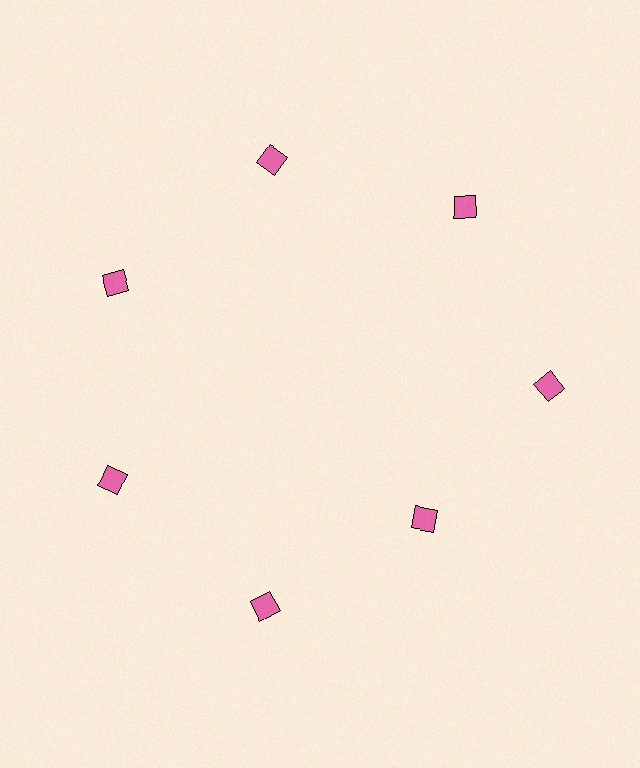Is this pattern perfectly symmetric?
No. The 7 pink diamonds are arranged in a ring, but one element near the 5 o'clock position is pulled inward toward the center, breaking the 7-fold rotational symmetry.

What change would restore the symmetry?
The symmetry would be restored by moving it outward, back onto the ring so that all 7 diamonds sit at equal angles and equal distance from the center.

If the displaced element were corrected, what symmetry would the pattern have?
It would have 7-fold rotational symmetry — the pattern would map onto itself every 51 degrees.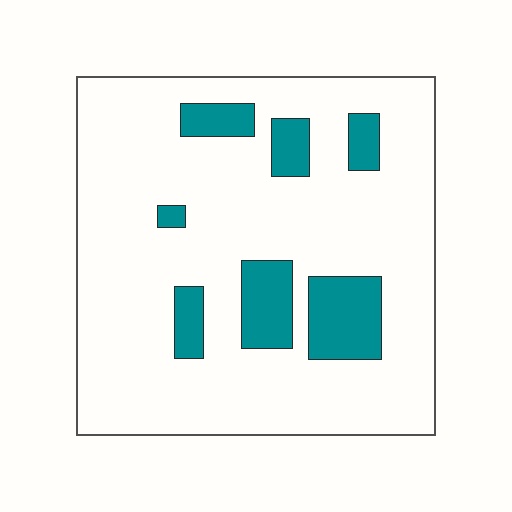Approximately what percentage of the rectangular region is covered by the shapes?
Approximately 15%.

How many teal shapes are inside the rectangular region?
7.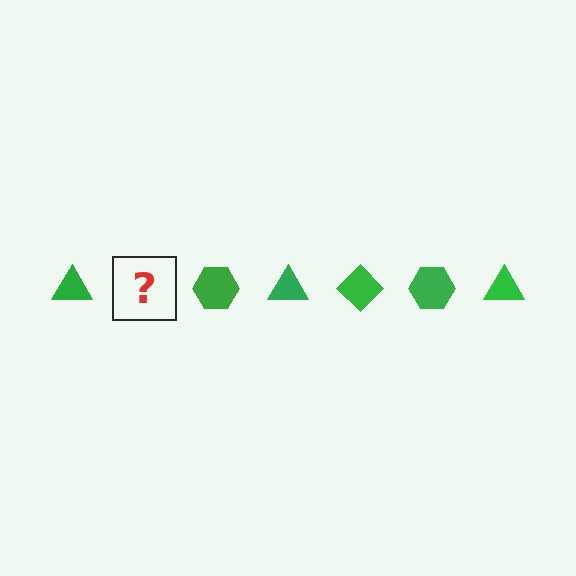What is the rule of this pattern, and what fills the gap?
The rule is that the pattern cycles through triangle, diamond, hexagon shapes in green. The gap should be filled with a green diamond.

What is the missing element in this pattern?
The missing element is a green diamond.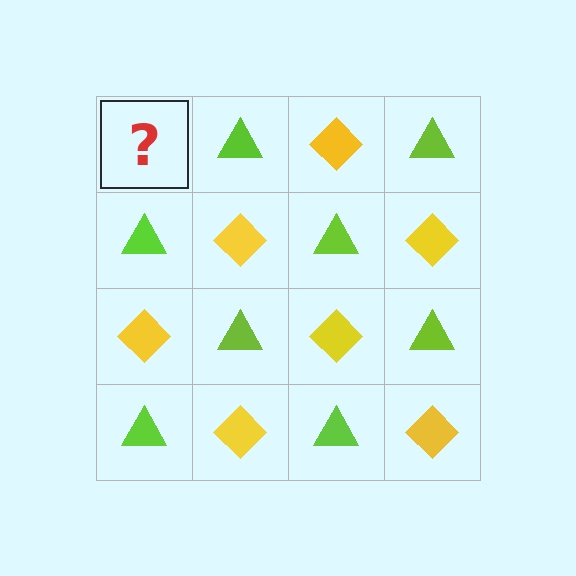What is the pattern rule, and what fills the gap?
The rule is that it alternates yellow diamond and lime triangle in a checkerboard pattern. The gap should be filled with a yellow diamond.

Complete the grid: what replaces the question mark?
The question mark should be replaced with a yellow diamond.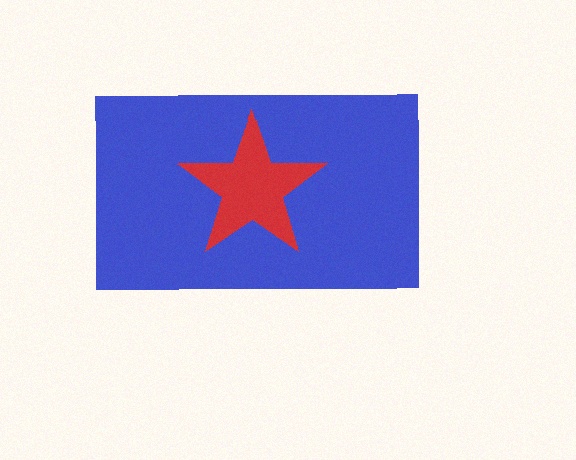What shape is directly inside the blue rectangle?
The red star.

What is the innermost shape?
The red star.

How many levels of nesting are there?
2.